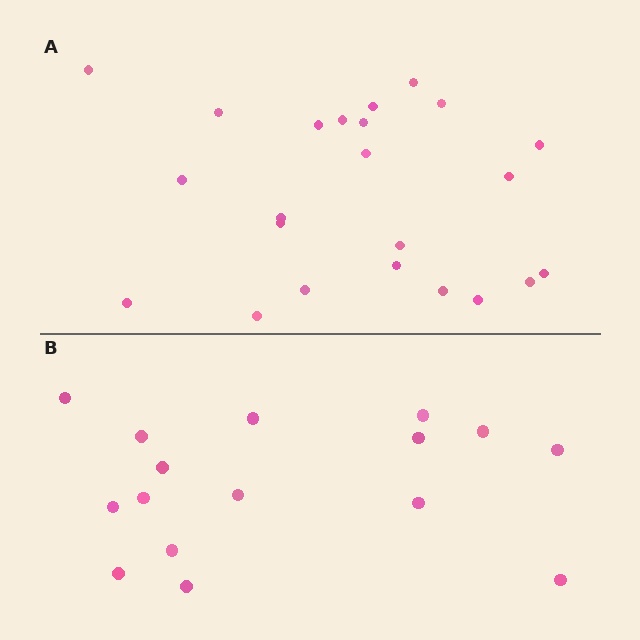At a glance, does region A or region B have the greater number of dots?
Region A (the top region) has more dots.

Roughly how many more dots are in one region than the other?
Region A has roughly 8 or so more dots than region B.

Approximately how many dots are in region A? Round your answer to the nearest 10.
About 20 dots. (The exact count is 23, which rounds to 20.)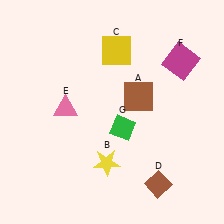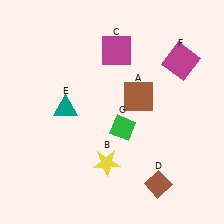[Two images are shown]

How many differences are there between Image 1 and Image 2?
There are 2 differences between the two images.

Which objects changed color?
C changed from yellow to magenta. E changed from pink to teal.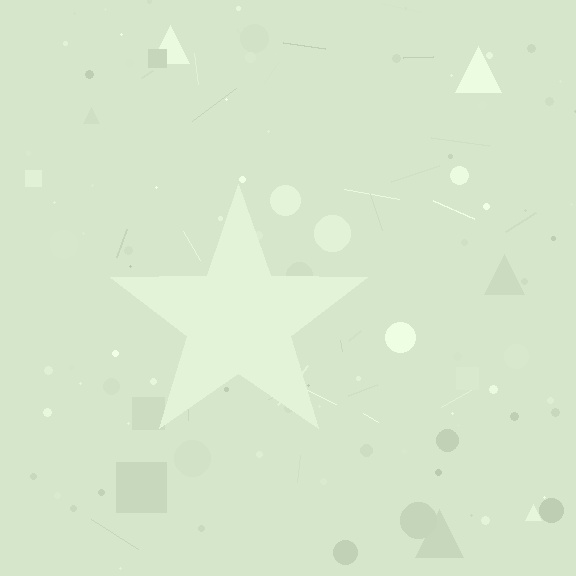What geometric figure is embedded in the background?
A star is embedded in the background.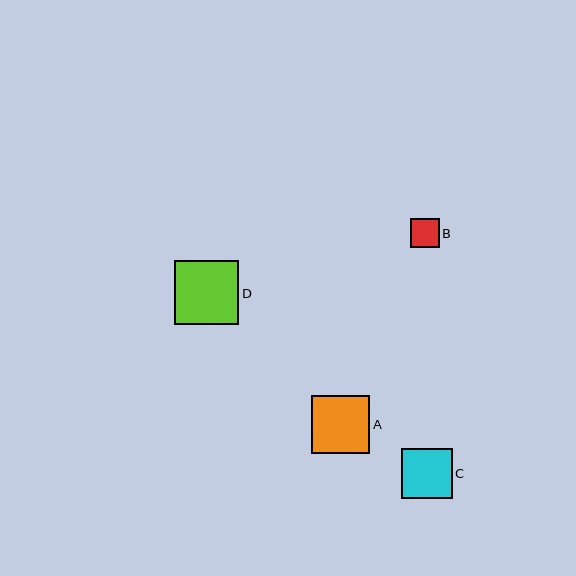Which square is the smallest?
Square B is the smallest with a size of approximately 29 pixels.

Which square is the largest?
Square D is the largest with a size of approximately 64 pixels.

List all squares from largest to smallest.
From largest to smallest: D, A, C, B.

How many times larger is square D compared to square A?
Square D is approximately 1.1 times the size of square A.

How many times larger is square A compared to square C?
Square A is approximately 1.2 times the size of square C.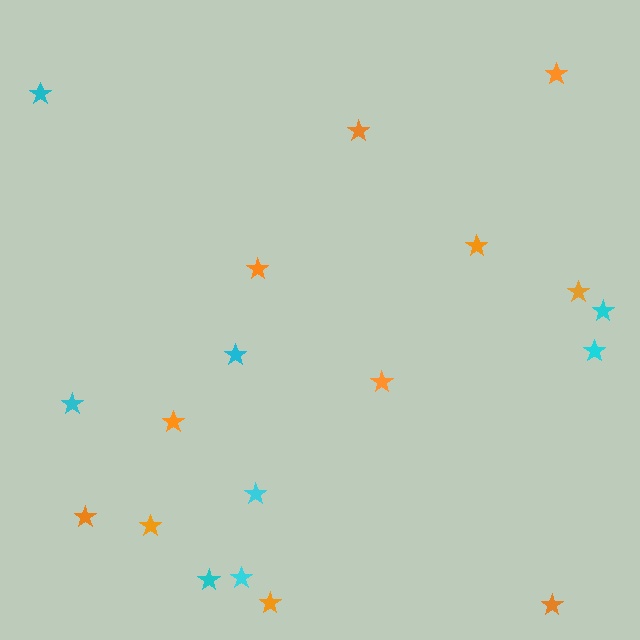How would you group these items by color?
There are 2 groups: one group of orange stars (11) and one group of cyan stars (8).